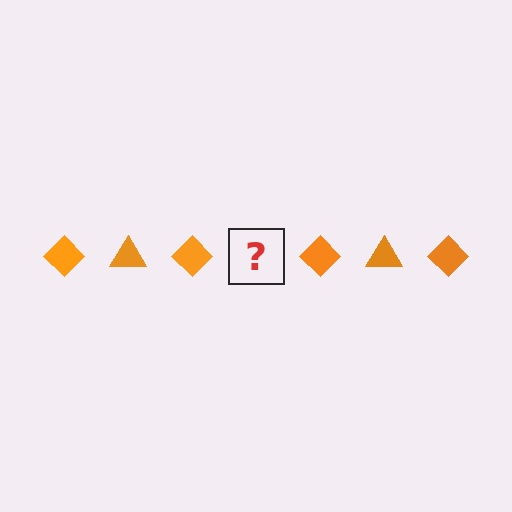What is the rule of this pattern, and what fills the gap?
The rule is that the pattern cycles through diamond, triangle shapes in orange. The gap should be filled with an orange triangle.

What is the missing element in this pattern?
The missing element is an orange triangle.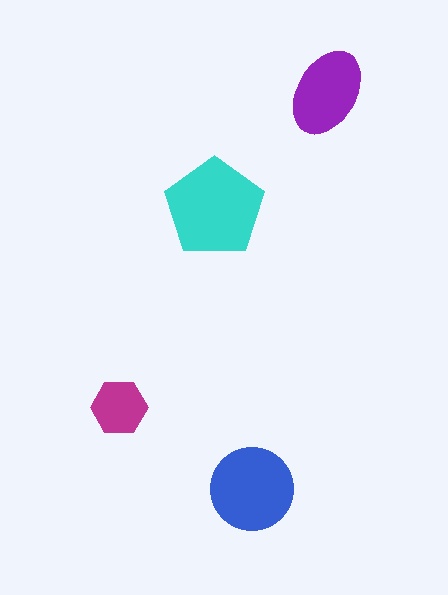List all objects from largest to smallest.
The cyan pentagon, the blue circle, the purple ellipse, the magenta hexagon.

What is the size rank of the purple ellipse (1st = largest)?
3rd.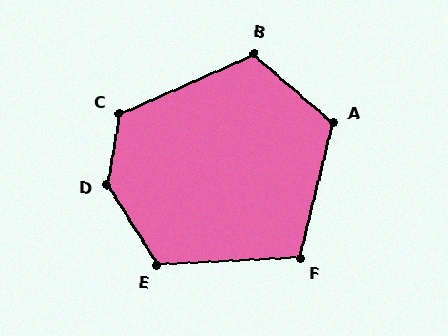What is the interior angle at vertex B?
Approximately 115 degrees (obtuse).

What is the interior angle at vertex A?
Approximately 117 degrees (obtuse).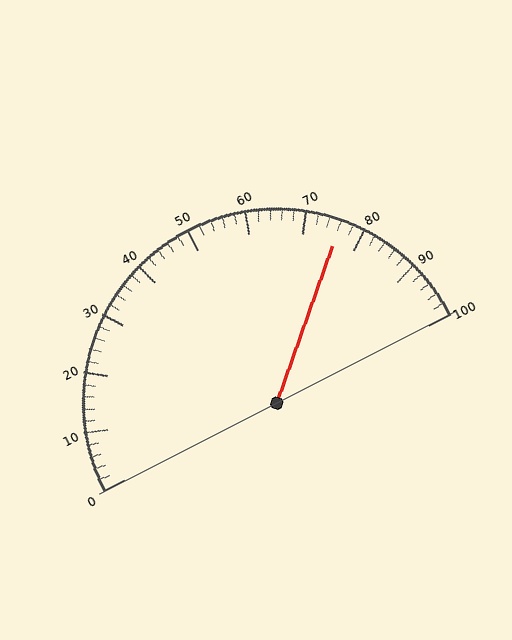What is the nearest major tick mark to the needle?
The nearest major tick mark is 80.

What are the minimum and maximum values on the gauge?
The gauge ranges from 0 to 100.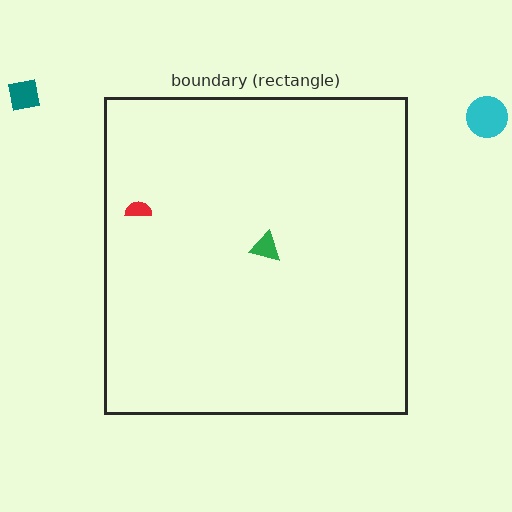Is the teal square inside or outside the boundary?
Outside.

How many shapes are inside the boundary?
2 inside, 2 outside.